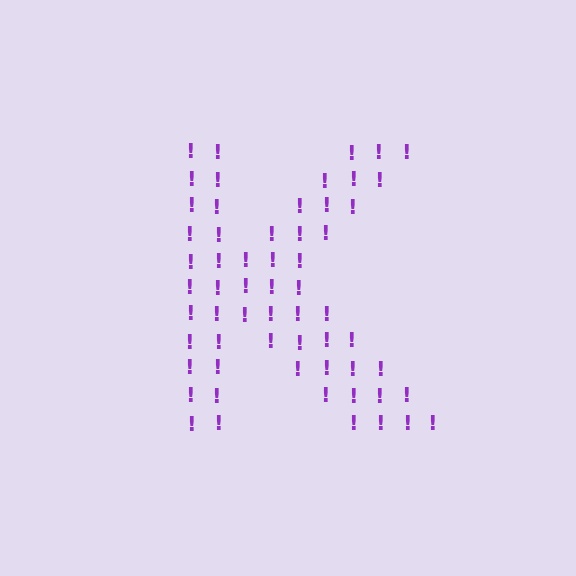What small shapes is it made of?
It is made of small exclamation marks.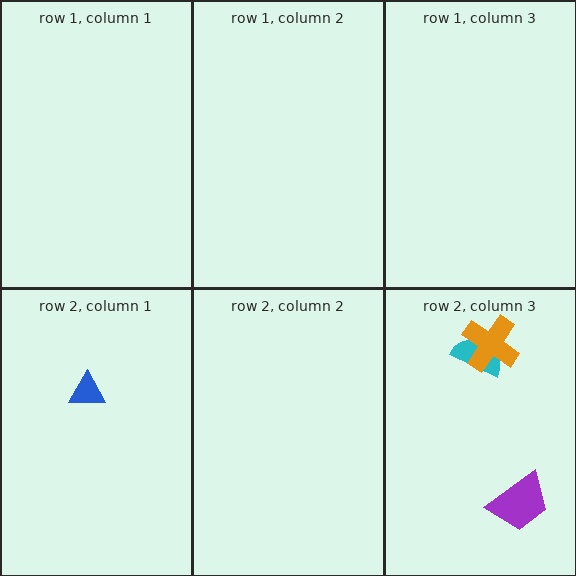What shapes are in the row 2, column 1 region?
The blue triangle.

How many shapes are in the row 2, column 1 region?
1.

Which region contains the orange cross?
The row 2, column 3 region.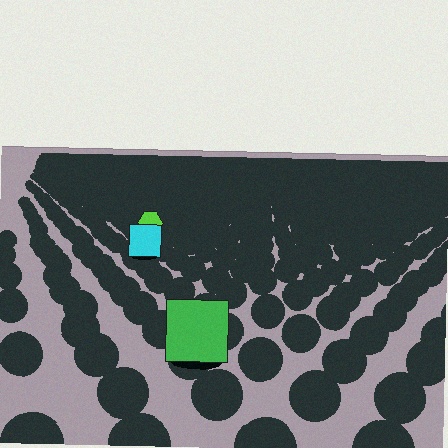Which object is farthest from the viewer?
The lime hexagon is farthest from the viewer. It appears smaller and the ground texture around it is denser.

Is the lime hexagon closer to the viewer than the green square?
No. The green square is closer — you can tell from the texture gradient: the ground texture is coarser near it.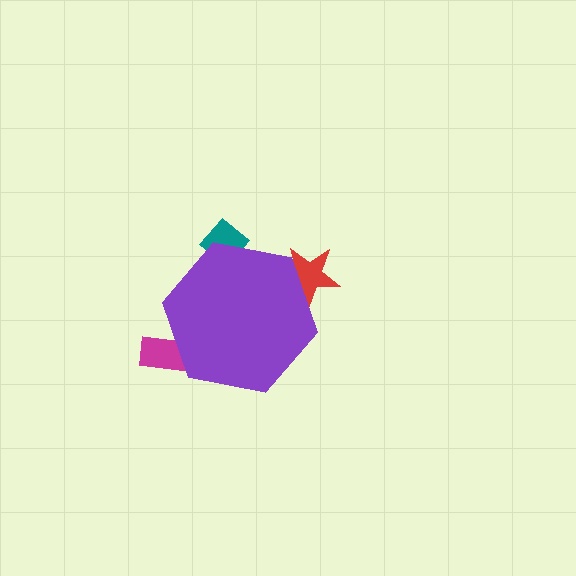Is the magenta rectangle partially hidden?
Yes, the magenta rectangle is partially hidden behind the purple hexagon.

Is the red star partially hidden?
Yes, the red star is partially hidden behind the purple hexagon.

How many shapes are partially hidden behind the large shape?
3 shapes are partially hidden.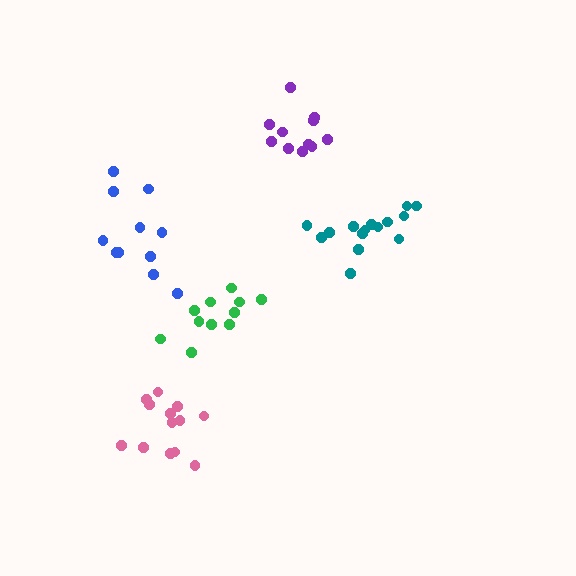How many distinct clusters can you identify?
There are 5 distinct clusters.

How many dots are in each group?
Group 1: 15 dots, Group 2: 13 dots, Group 3: 11 dots, Group 4: 11 dots, Group 5: 11 dots (61 total).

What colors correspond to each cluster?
The clusters are colored: teal, pink, green, blue, purple.